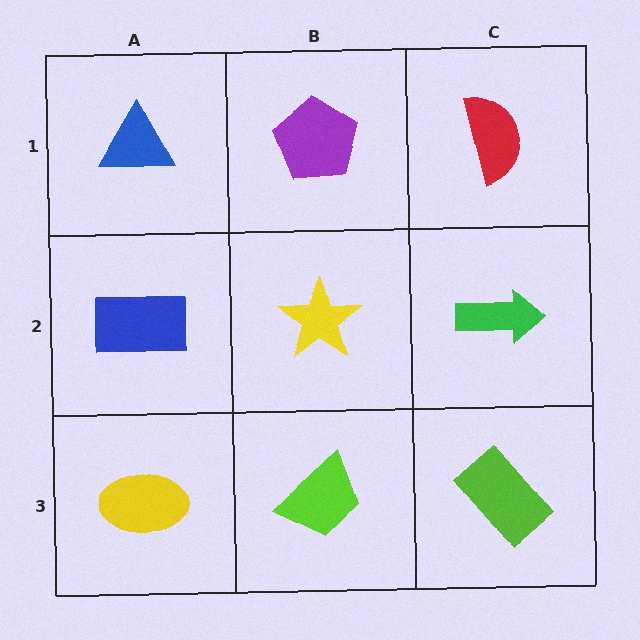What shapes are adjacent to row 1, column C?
A green arrow (row 2, column C), a purple pentagon (row 1, column B).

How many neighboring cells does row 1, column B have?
3.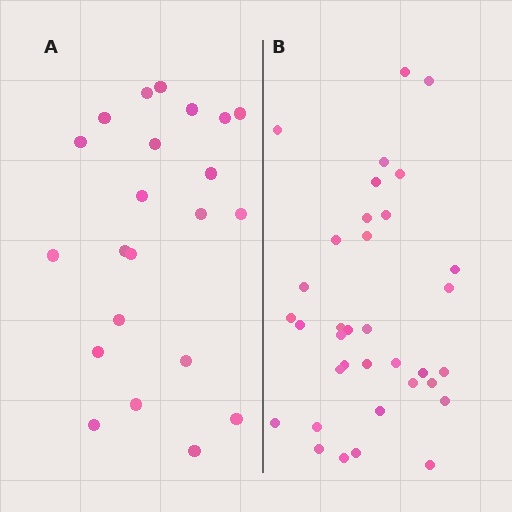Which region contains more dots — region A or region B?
Region B (the right region) has more dots.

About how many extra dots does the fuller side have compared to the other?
Region B has approximately 15 more dots than region A.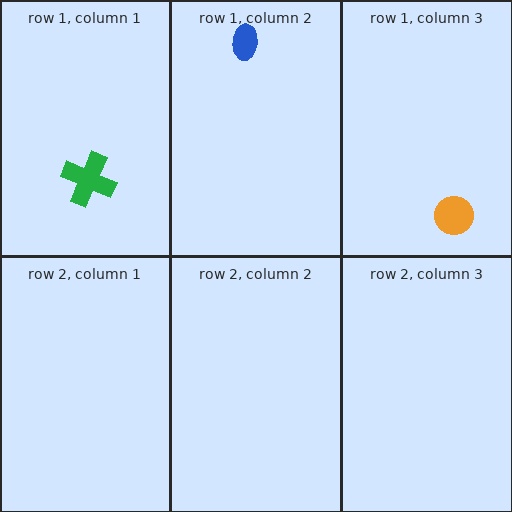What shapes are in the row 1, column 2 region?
The blue ellipse.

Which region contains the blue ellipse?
The row 1, column 2 region.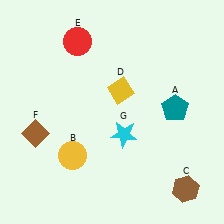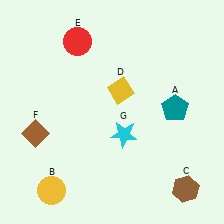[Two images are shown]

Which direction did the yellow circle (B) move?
The yellow circle (B) moved down.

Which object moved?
The yellow circle (B) moved down.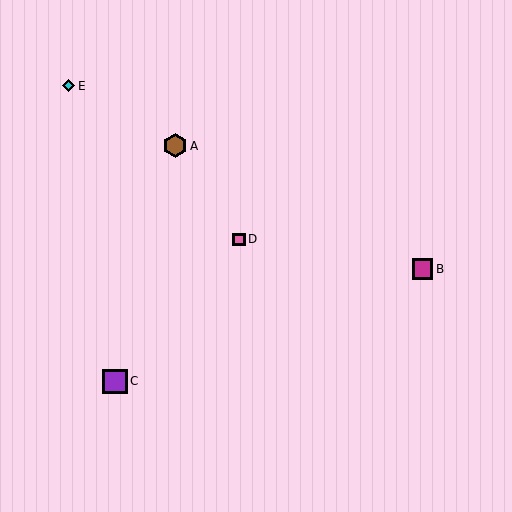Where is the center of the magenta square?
The center of the magenta square is at (423, 269).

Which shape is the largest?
The purple square (labeled C) is the largest.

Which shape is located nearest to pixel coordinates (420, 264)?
The magenta square (labeled B) at (423, 269) is nearest to that location.